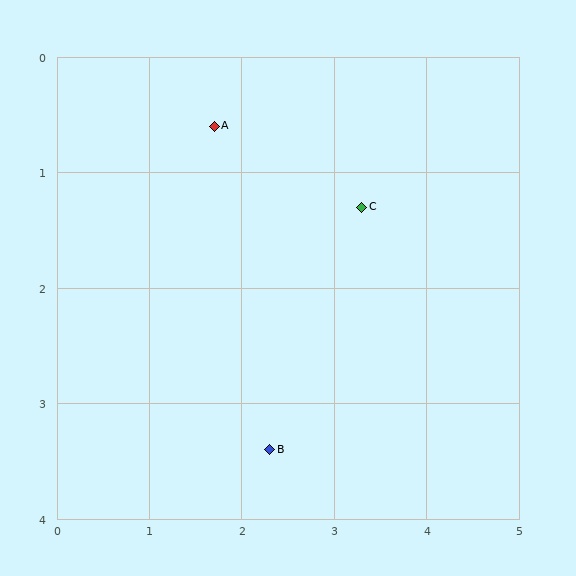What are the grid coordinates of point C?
Point C is at approximately (3.3, 1.3).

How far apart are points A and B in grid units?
Points A and B are about 2.9 grid units apart.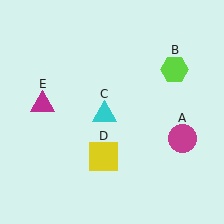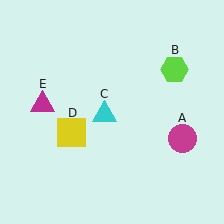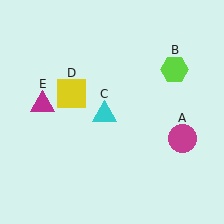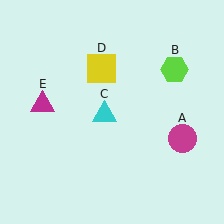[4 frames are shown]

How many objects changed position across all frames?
1 object changed position: yellow square (object D).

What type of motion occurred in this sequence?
The yellow square (object D) rotated clockwise around the center of the scene.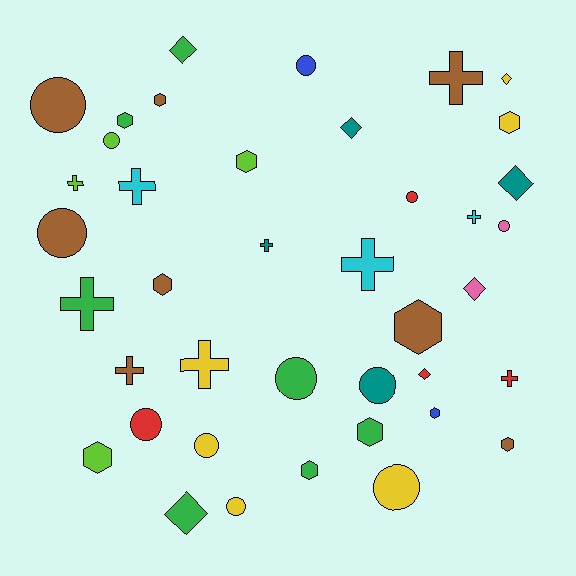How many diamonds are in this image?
There are 7 diamonds.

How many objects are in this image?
There are 40 objects.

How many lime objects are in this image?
There are 4 lime objects.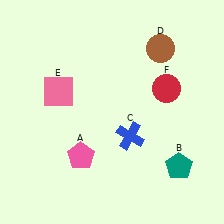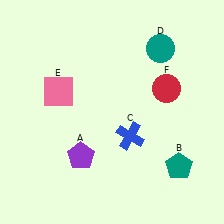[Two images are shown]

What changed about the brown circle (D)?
In Image 1, D is brown. In Image 2, it changed to teal.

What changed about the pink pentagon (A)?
In Image 1, A is pink. In Image 2, it changed to purple.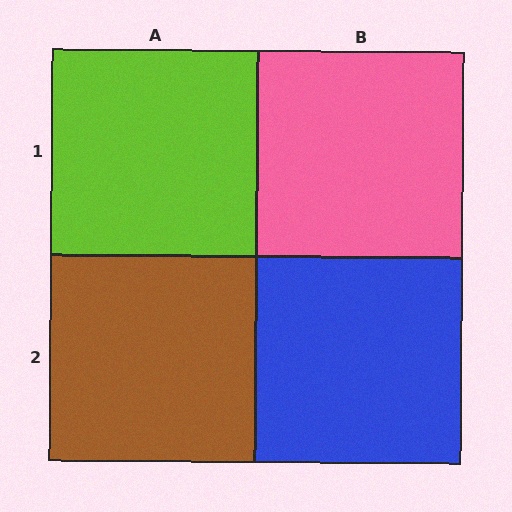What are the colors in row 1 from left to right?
Lime, pink.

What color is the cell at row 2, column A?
Brown.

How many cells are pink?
1 cell is pink.